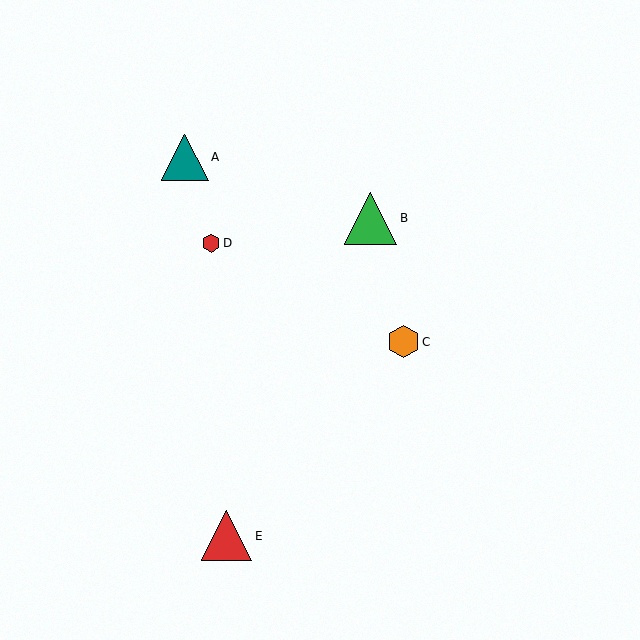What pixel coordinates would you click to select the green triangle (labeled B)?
Click at (371, 218) to select the green triangle B.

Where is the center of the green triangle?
The center of the green triangle is at (371, 218).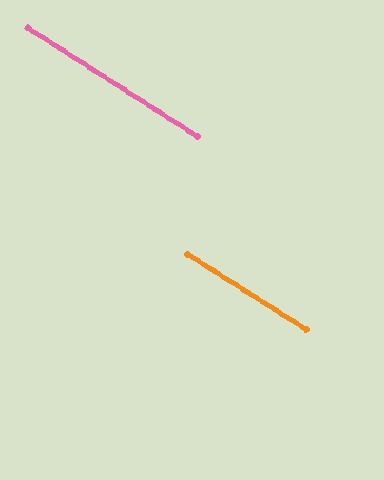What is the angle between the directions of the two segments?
Approximately 0 degrees.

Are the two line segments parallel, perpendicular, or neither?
Parallel — their directions differ by only 0.2°.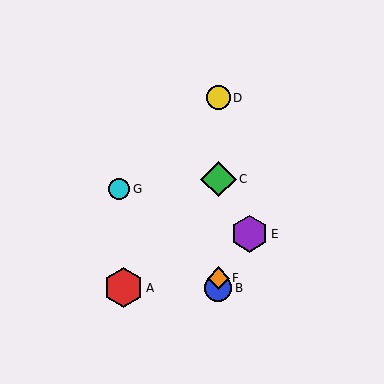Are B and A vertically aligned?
No, B is at x≈218 and A is at x≈123.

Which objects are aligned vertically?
Objects B, C, D, F are aligned vertically.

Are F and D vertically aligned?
Yes, both are at x≈218.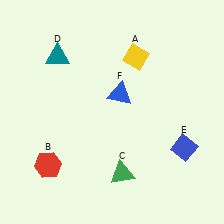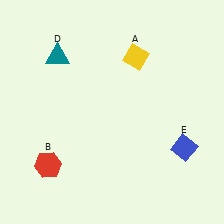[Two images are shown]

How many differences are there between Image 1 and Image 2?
There are 2 differences between the two images.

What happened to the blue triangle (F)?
The blue triangle (F) was removed in Image 2. It was in the top-right area of Image 1.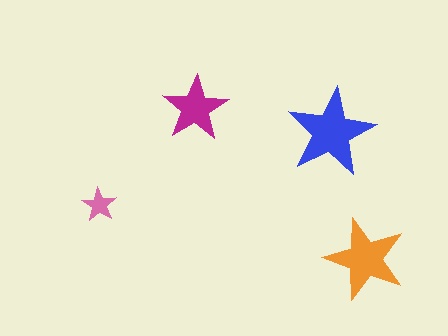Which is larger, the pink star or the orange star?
The orange one.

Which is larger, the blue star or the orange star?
The blue one.